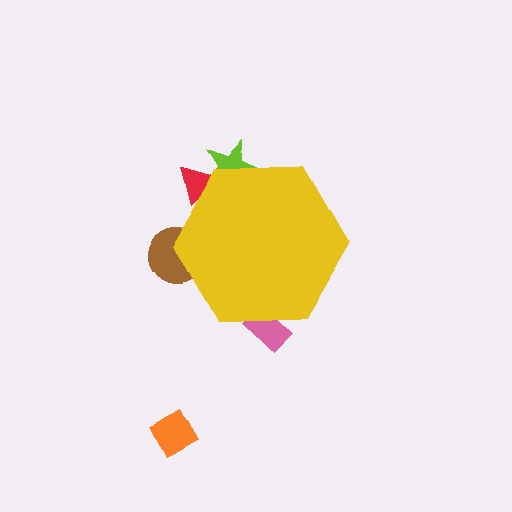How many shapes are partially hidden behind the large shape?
4 shapes are partially hidden.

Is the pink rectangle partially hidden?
Yes, the pink rectangle is partially hidden behind the yellow hexagon.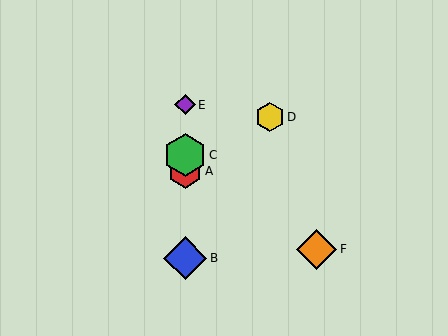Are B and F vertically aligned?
No, B is at x≈185 and F is at x≈317.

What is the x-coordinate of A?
Object A is at x≈185.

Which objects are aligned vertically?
Objects A, B, C, E are aligned vertically.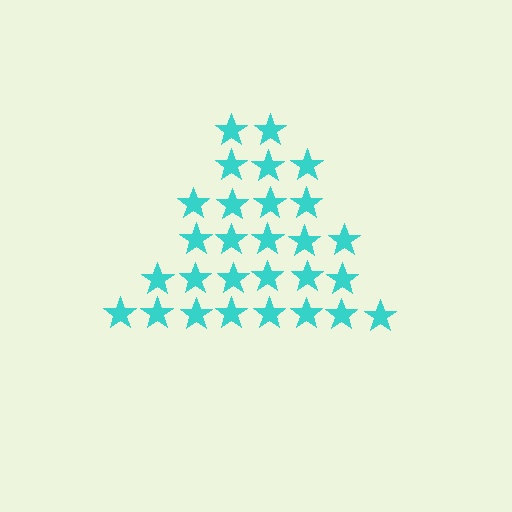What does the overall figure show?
The overall figure shows a triangle.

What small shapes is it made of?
It is made of small stars.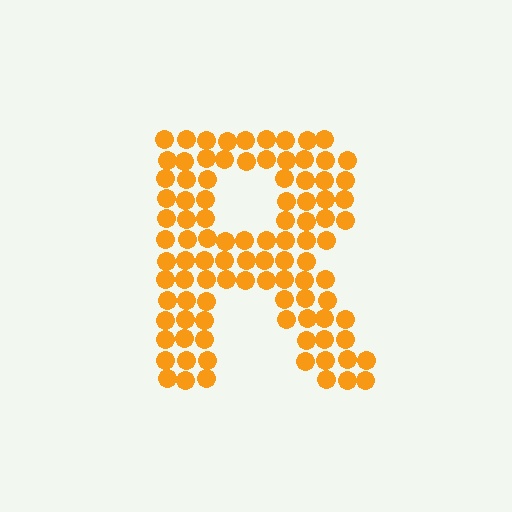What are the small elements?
The small elements are circles.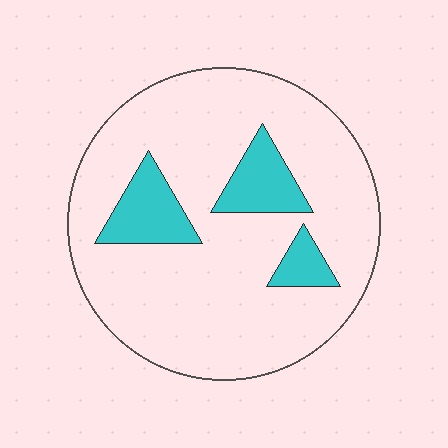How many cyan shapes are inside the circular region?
3.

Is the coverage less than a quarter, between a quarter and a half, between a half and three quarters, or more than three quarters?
Less than a quarter.